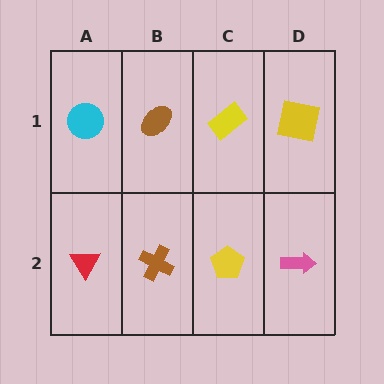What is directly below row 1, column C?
A yellow pentagon.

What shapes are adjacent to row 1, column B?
A brown cross (row 2, column B), a cyan circle (row 1, column A), a yellow rectangle (row 1, column C).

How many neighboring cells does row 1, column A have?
2.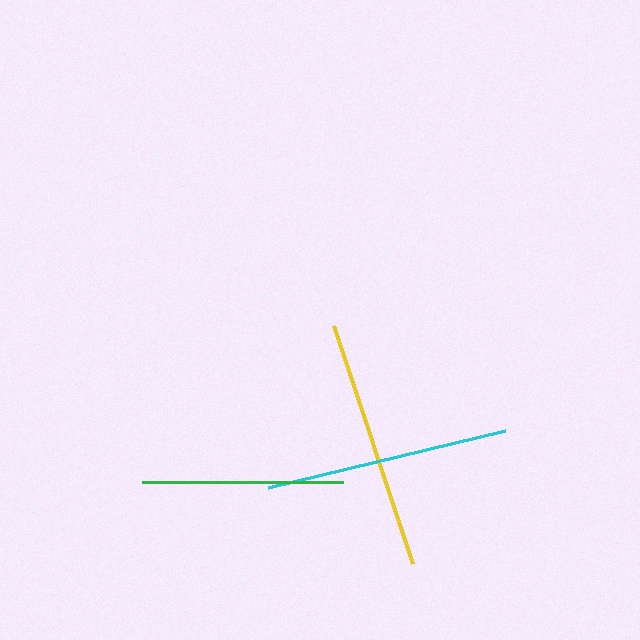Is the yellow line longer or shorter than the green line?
The yellow line is longer than the green line.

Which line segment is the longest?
The yellow line is the longest at approximately 250 pixels.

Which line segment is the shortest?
The green line is the shortest at approximately 200 pixels.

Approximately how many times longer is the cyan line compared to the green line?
The cyan line is approximately 1.2 times the length of the green line.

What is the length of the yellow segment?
The yellow segment is approximately 250 pixels long.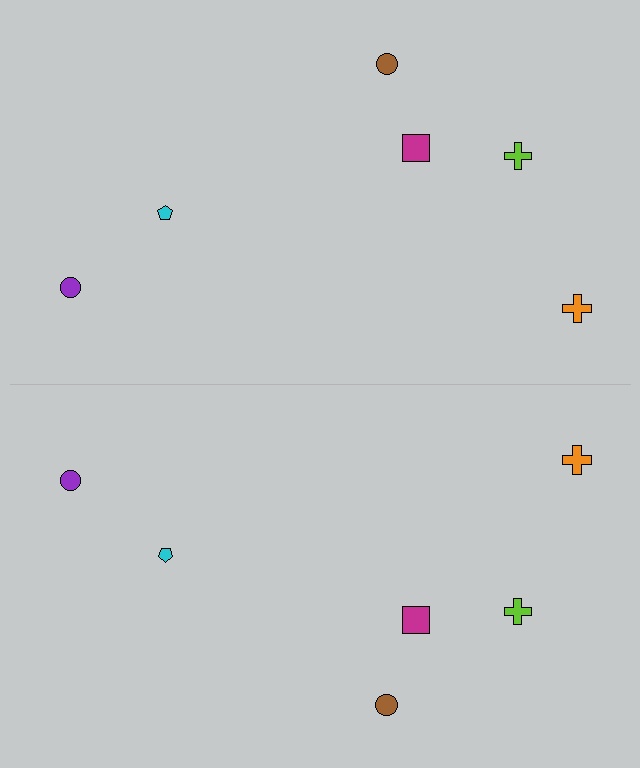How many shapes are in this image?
There are 12 shapes in this image.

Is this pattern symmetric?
Yes, this pattern has bilateral (reflection) symmetry.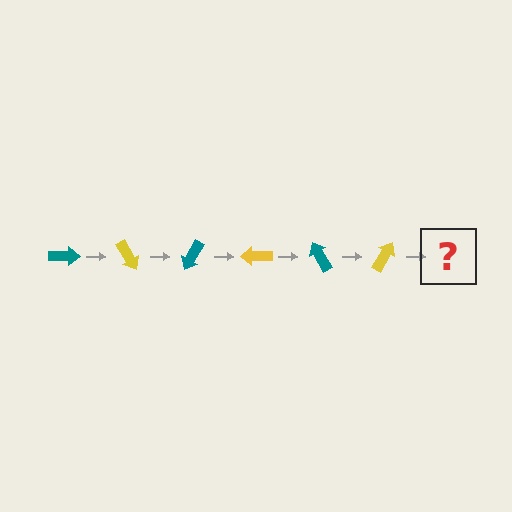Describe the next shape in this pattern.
It should be a teal arrow, rotated 360 degrees from the start.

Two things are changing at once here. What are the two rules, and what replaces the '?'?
The two rules are that it rotates 60 degrees each step and the color cycles through teal and yellow. The '?' should be a teal arrow, rotated 360 degrees from the start.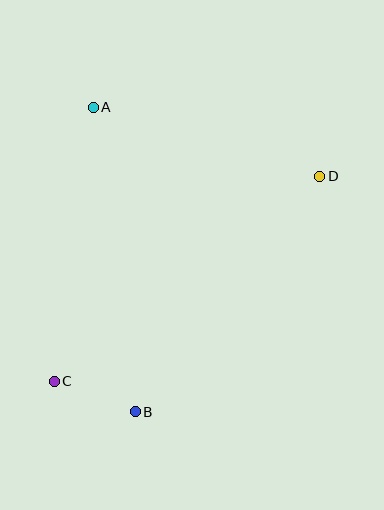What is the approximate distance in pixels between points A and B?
The distance between A and B is approximately 307 pixels.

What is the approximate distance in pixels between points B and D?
The distance between B and D is approximately 299 pixels.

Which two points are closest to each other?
Points B and C are closest to each other.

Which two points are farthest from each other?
Points C and D are farthest from each other.